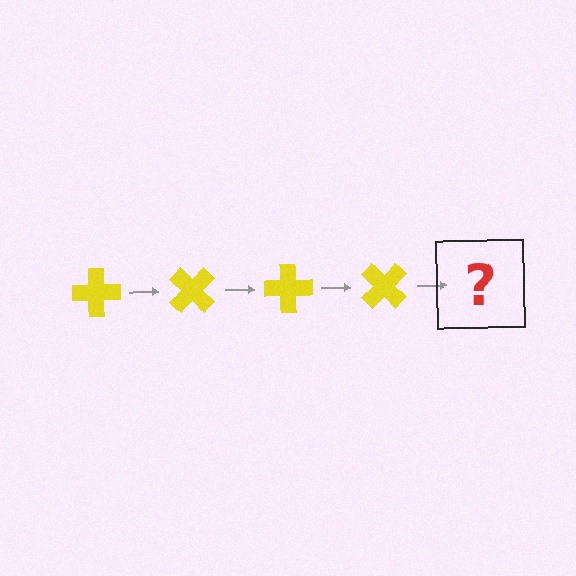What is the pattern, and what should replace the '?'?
The pattern is that the cross rotates 45 degrees each step. The '?' should be a yellow cross rotated 180 degrees.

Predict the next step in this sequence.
The next step is a yellow cross rotated 180 degrees.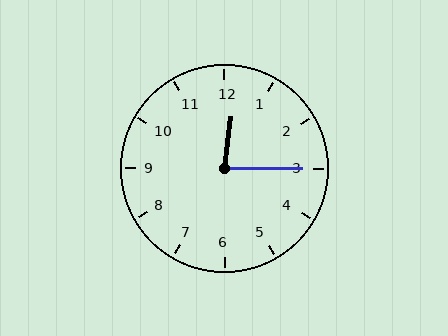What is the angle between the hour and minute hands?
Approximately 82 degrees.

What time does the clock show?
12:15.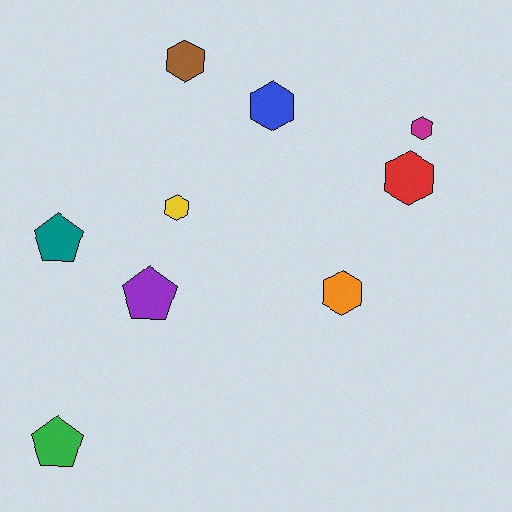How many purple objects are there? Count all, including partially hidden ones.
There is 1 purple object.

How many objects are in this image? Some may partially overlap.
There are 9 objects.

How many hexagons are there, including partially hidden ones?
There are 6 hexagons.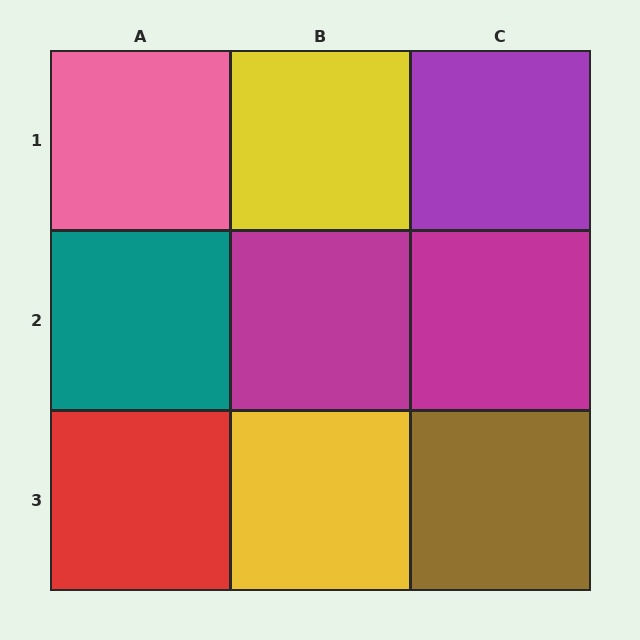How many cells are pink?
1 cell is pink.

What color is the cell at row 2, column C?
Magenta.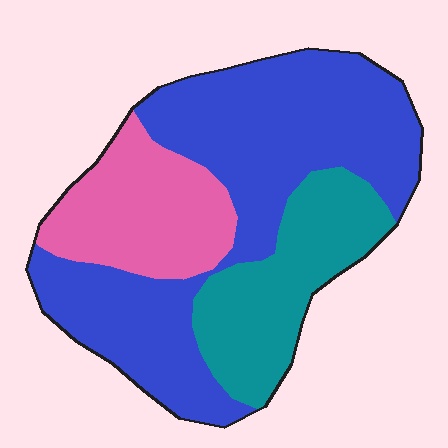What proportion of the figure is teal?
Teal covers roughly 25% of the figure.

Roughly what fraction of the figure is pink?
Pink covers roughly 20% of the figure.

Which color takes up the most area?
Blue, at roughly 55%.